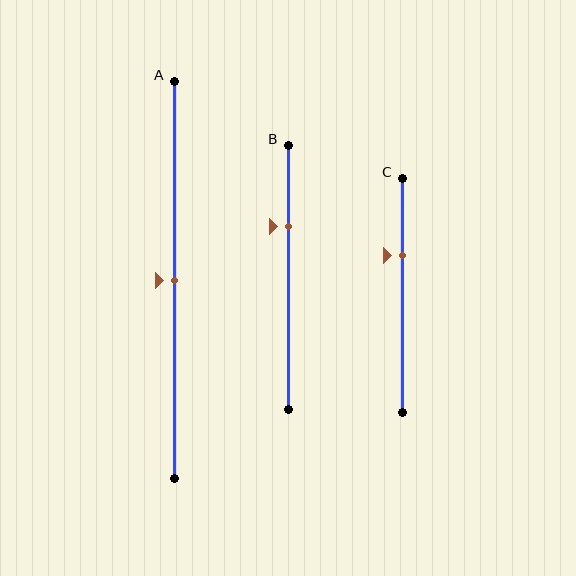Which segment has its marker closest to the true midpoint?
Segment A has its marker closest to the true midpoint.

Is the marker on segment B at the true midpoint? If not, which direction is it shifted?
No, the marker on segment B is shifted upward by about 19% of the segment length.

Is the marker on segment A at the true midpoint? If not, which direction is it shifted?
Yes, the marker on segment A is at the true midpoint.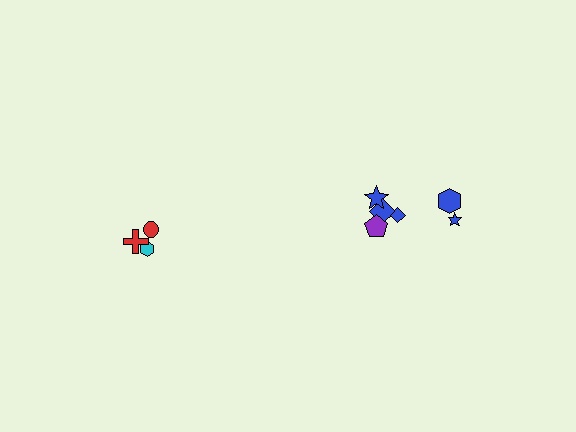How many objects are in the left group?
There are 3 objects.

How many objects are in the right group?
There are 6 objects.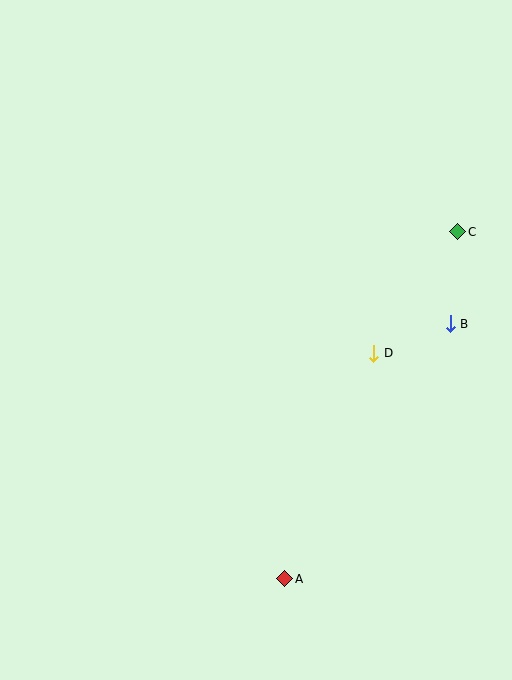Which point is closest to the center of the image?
Point D at (374, 353) is closest to the center.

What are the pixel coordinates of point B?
Point B is at (450, 324).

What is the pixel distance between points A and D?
The distance between A and D is 242 pixels.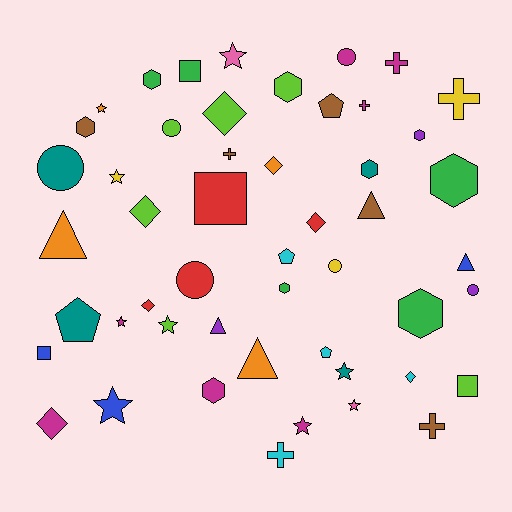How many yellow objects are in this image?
There are 3 yellow objects.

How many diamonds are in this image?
There are 7 diamonds.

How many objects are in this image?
There are 50 objects.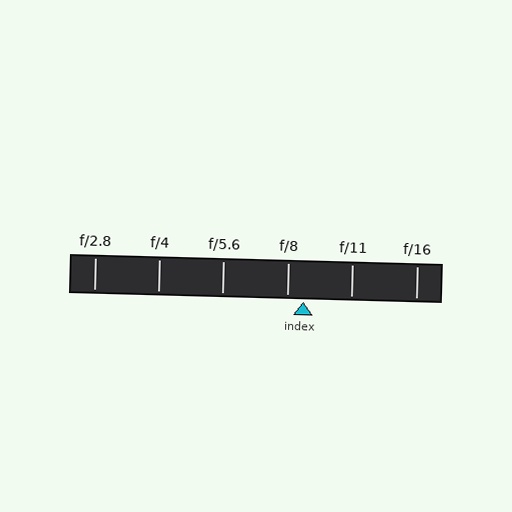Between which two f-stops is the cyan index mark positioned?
The index mark is between f/8 and f/11.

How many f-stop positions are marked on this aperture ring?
There are 6 f-stop positions marked.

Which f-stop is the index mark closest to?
The index mark is closest to f/8.